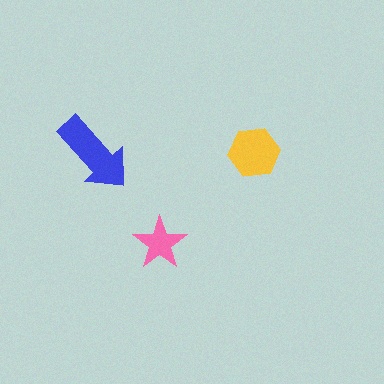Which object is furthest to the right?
The yellow hexagon is rightmost.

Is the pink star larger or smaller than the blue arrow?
Smaller.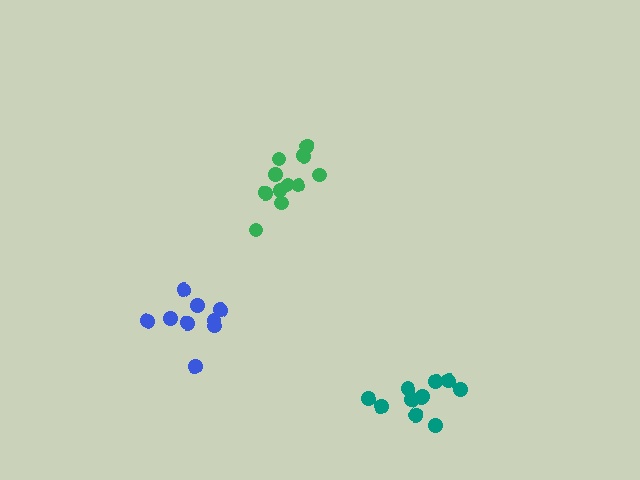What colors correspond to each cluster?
The clusters are colored: teal, green, blue.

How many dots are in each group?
Group 1: 12 dots, Group 2: 11 dots, Group 3: 9 dots (32 total).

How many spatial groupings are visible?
There are 3 spatial groupings.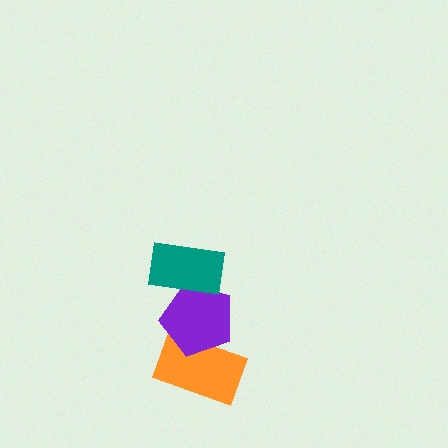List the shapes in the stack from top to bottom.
From top to bottom: the teal rectangle, the purple pentagon, the orange rectangle.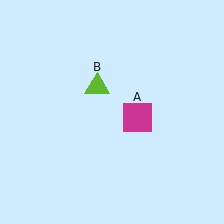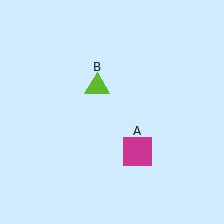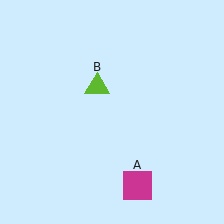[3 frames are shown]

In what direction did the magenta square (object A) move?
The magenta square (object A) moved down.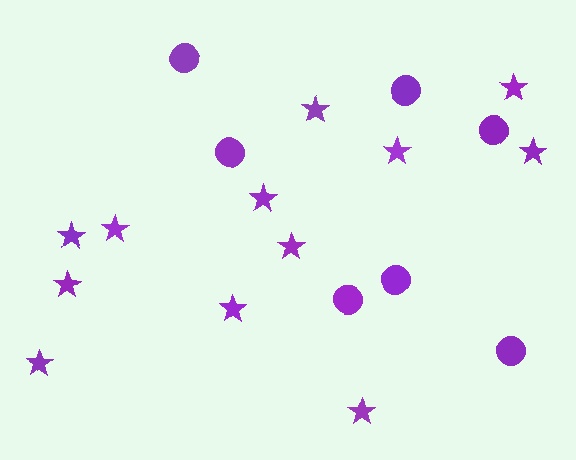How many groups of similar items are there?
There are 2 groups: one group of circles (7) and one group of stars (12).